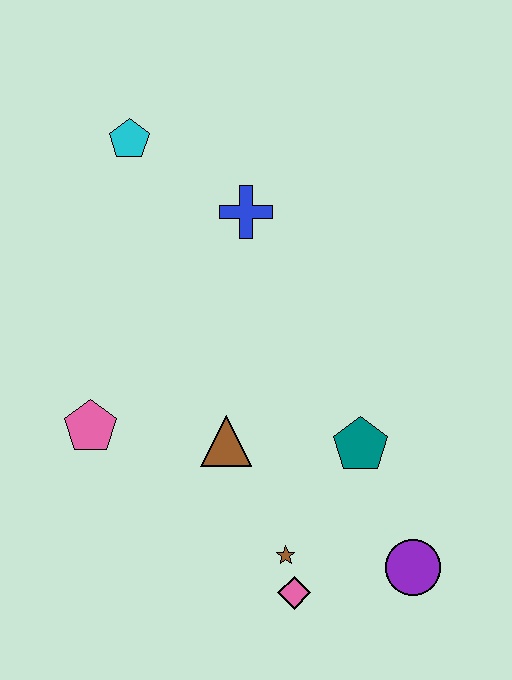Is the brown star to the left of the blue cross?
No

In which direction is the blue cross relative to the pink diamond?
The blue cross is above the pink diamond.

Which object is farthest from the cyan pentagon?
The purple circle is farthest from the cyan pentagon.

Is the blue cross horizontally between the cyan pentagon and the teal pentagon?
Yes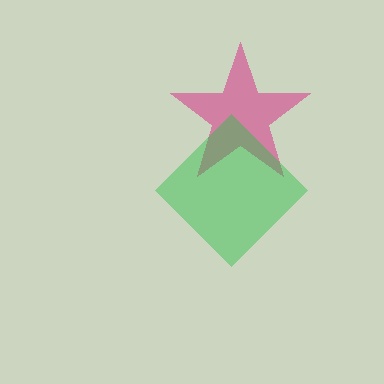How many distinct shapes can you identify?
There are 2 distinct shapes: a magenta star, a green diamond.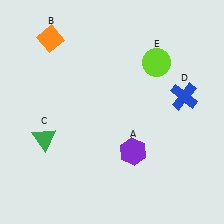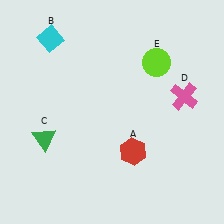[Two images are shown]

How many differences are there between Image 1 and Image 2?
There are 3 differences between the two images.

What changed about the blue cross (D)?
In Image 1, D is blue. In Image 2, it changed to pink.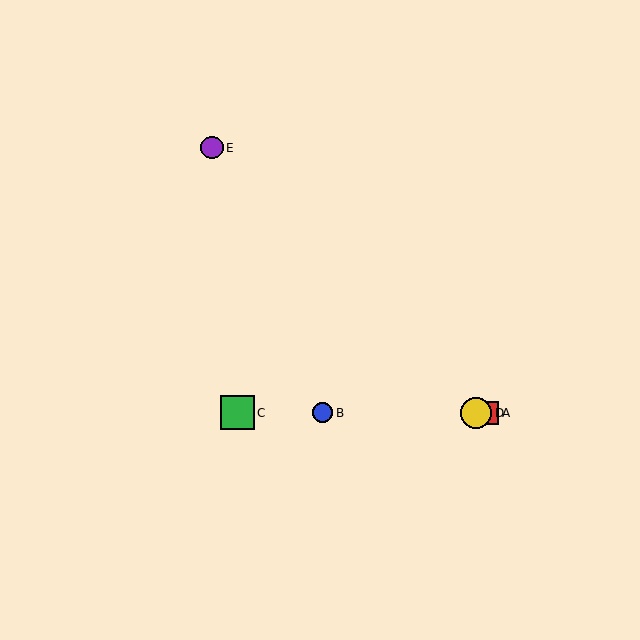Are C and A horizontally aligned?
Yes, both are at y≈413.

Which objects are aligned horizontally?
Objects A, B, C, D are aligned horizontally.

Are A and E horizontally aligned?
No, A is at y≈413 and E is at y≈148.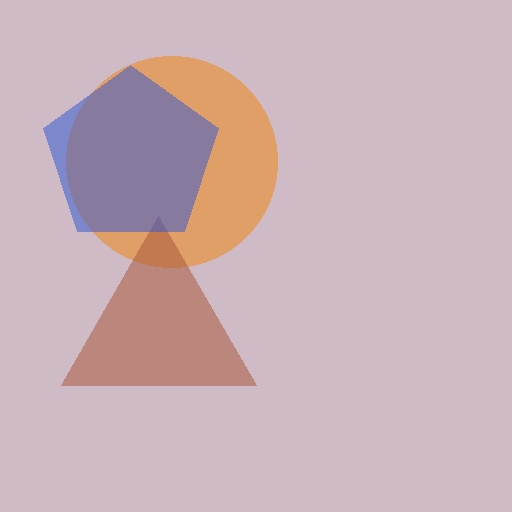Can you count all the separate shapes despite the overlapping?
Yes, there are 3 separate shapes.